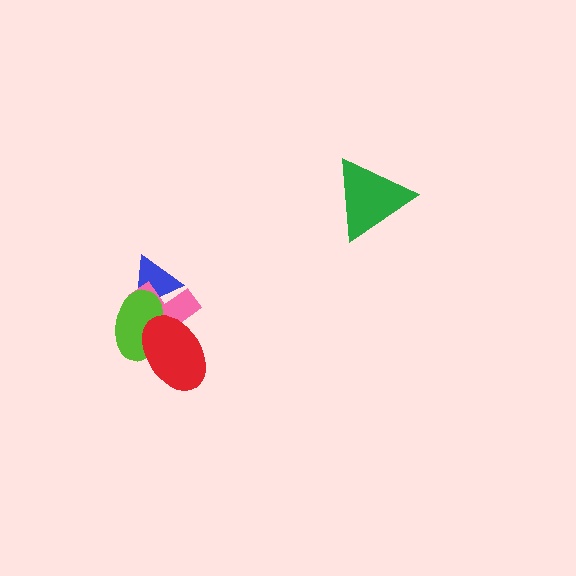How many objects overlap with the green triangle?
0 objects overlap with the green triangle.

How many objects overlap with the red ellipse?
2 objects overlap with the red ellipse.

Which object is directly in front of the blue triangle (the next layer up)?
The pink cross is directly in front of the blue triangle.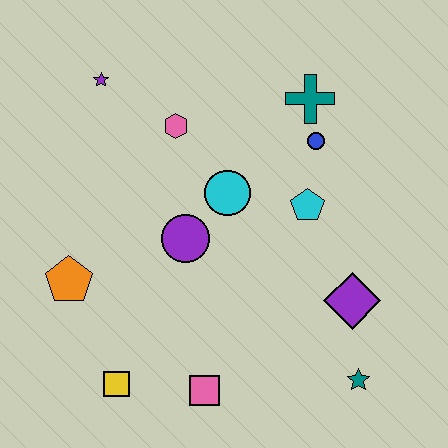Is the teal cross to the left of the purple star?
No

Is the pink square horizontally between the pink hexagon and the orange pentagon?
No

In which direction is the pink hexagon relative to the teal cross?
The pink hexagon is to the left of the teal cross.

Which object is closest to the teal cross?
The blue circle is closest to the teal cross.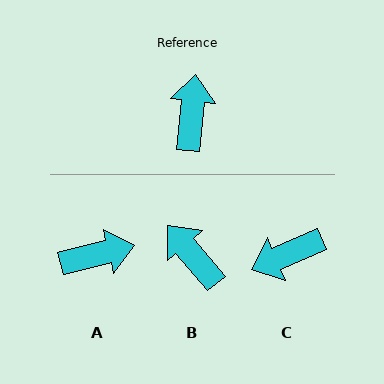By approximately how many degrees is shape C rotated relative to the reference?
Approximately 119 degrees counter-clockwise.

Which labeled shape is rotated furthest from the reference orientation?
C, about 119 degrees away.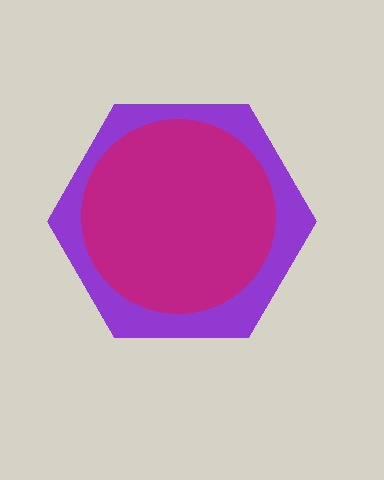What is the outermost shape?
The purple hexagon.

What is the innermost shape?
The magenta circle.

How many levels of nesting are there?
2.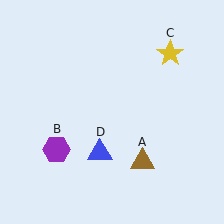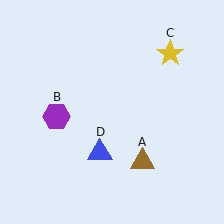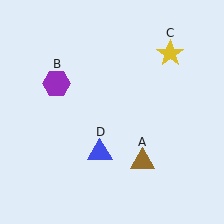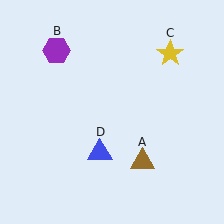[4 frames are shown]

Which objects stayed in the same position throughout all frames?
Brown triangle (object A) and yellow star (object C) and blue triangle (object D) remained stationary.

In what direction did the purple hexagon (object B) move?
The purple hexagon (object B) moved up.